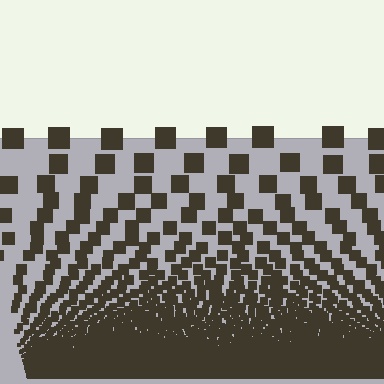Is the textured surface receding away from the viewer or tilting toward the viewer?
The surface appears to tilt toward the viewer. Texture elements get larger and sparser toward the top.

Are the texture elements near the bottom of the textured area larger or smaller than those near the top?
Smaller. The gradient is inverted — elements near the bottom are smaller and denser.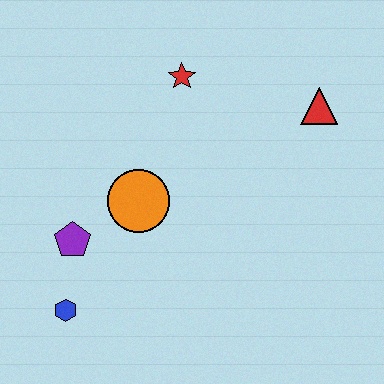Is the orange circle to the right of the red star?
No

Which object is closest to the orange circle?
The purple pentagon is closest to the orange circle.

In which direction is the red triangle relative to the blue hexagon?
The red triangle is to the right of the blue hexagon.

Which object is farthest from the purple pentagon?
The red triangle is farthest from the purple pentagon.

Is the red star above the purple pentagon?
Yes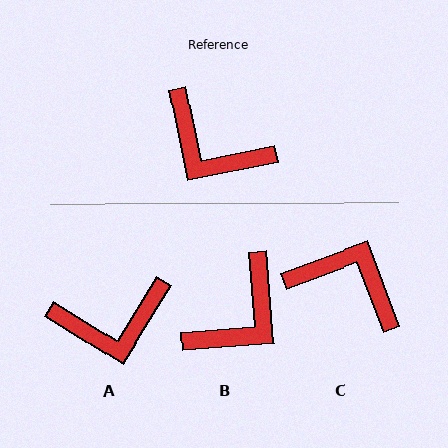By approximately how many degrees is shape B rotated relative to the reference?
Approximately 83 degrees counter-clockwise.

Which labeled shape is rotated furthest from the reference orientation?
C, about 171 degrees away.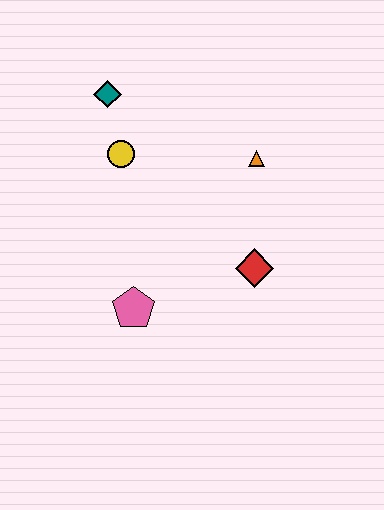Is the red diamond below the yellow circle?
Yes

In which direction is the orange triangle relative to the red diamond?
The orange triangle is above the red diamond.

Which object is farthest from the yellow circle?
The red diamond is farthest from the yellow circle.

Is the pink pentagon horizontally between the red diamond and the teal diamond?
Yes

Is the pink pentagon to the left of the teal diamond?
No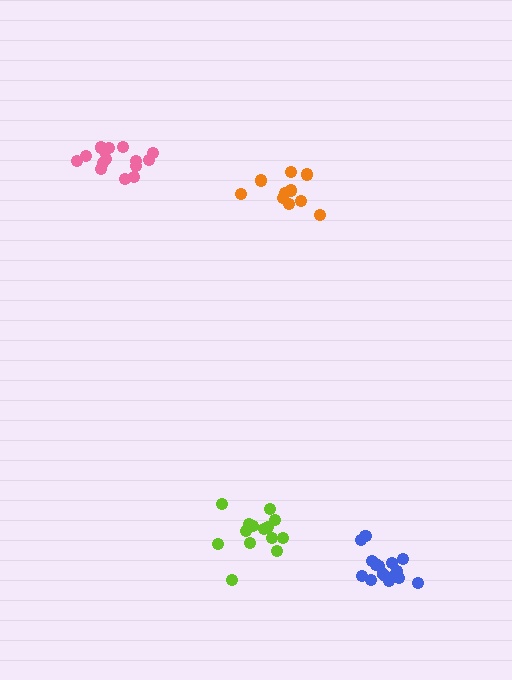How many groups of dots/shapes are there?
There are 4 groups.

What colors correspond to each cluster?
The clusters are colored: lime, blue, orange, pink.